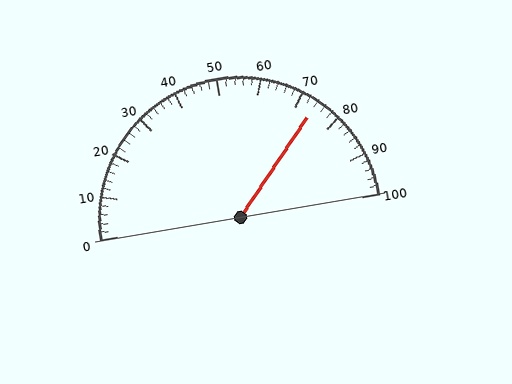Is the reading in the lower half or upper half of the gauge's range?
The reading is in the upper half of the range (0 to 100).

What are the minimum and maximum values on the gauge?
The gauge ranges from 0 to 100.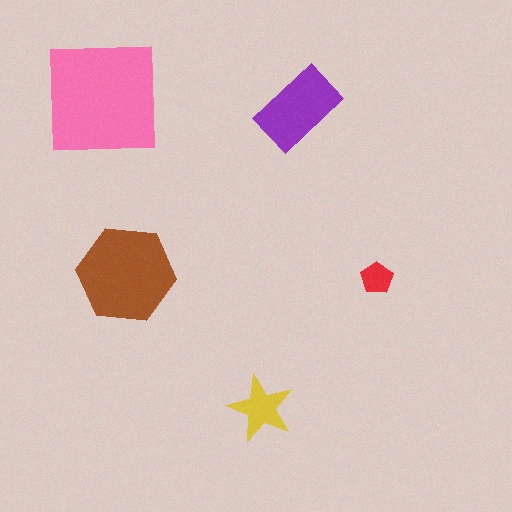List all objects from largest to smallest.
The pink square, the brown hexagon, the purple rectangle, the yellow star, the red pentagon.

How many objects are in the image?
There are 5 objects in the image.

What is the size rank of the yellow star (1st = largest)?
4th.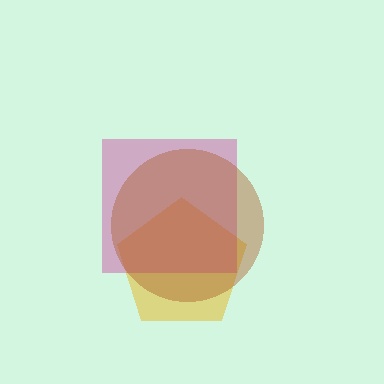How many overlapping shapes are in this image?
There are 3 overlapping shapes in the image.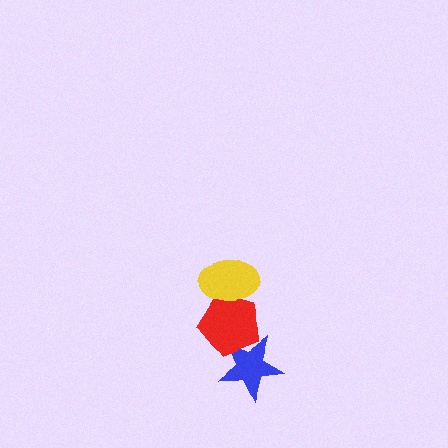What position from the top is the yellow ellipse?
The yellow ellipse is 1st from the top.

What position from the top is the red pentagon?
The red pentagon is 2nd from the top.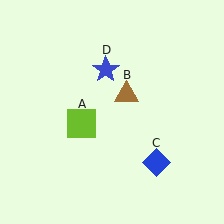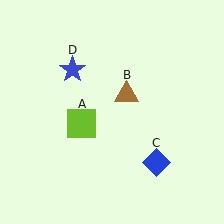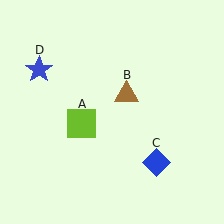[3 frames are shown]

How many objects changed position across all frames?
1 object changed position: blue star (object D).